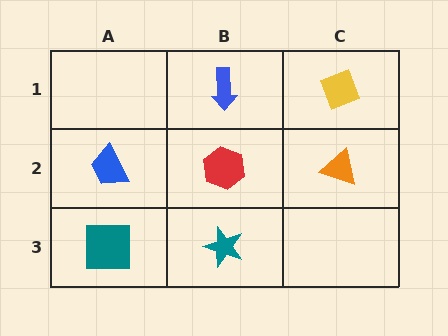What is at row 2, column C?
An orange triangle.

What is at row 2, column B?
A red hexagon.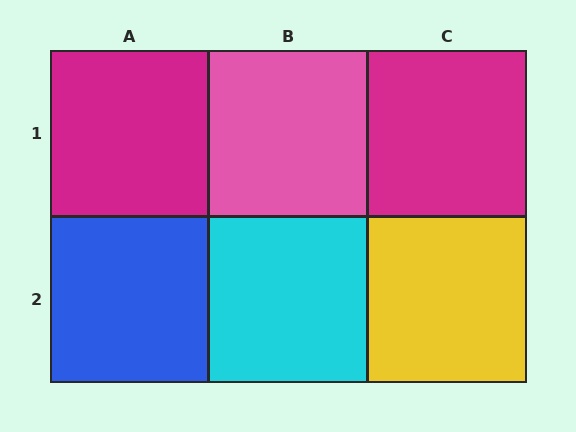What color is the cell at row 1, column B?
Pink.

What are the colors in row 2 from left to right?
Blue, cyan, yellow.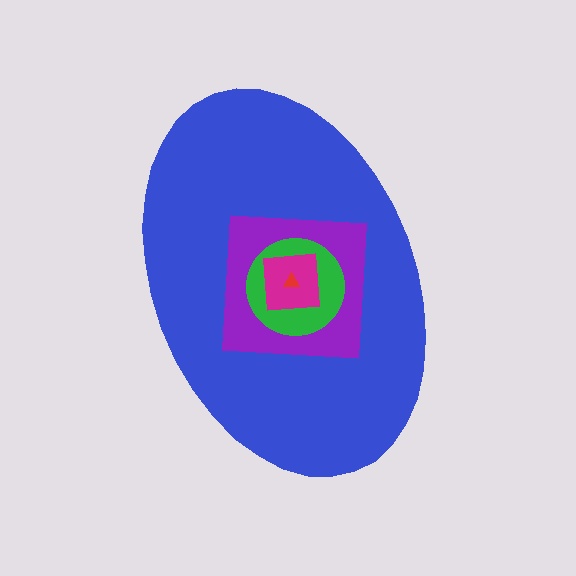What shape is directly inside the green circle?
The magenta square.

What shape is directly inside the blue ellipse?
The purple square.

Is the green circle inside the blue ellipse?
Yes.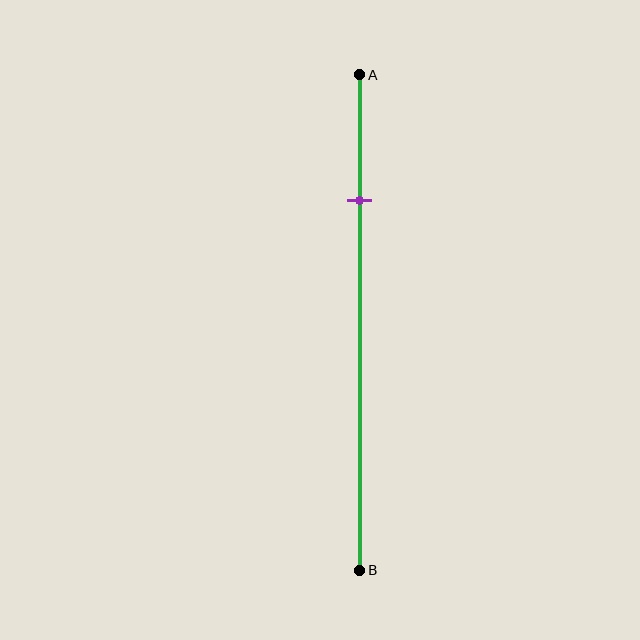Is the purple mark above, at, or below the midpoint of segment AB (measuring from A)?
The purple mark is above the midpoint of segment AB.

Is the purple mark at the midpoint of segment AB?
No, the mark is at about 25% from A, not at the 50% midpoint.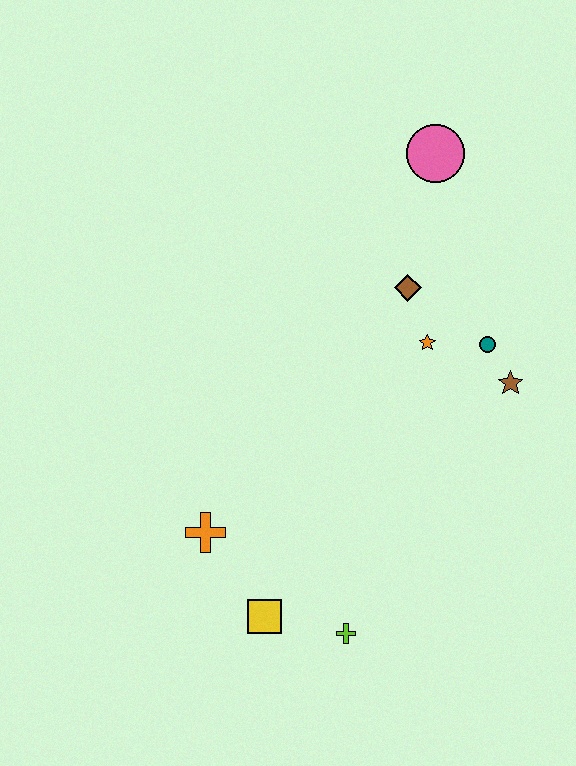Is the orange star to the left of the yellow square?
No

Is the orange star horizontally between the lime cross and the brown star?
Yes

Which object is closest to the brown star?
The teal circle is closest to the brown star.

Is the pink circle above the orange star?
Yes